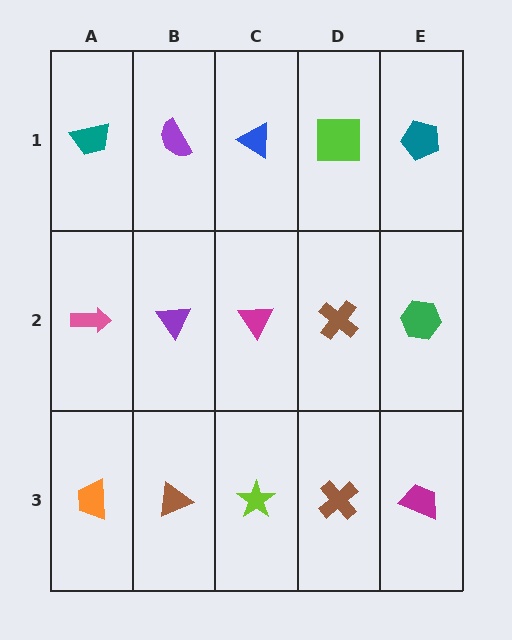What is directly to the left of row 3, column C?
A brown triangle.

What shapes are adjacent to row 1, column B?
A purple triangle (row 2, column B), a teal trapezoid (row 1, column A), a blue triangle (row 1, column C).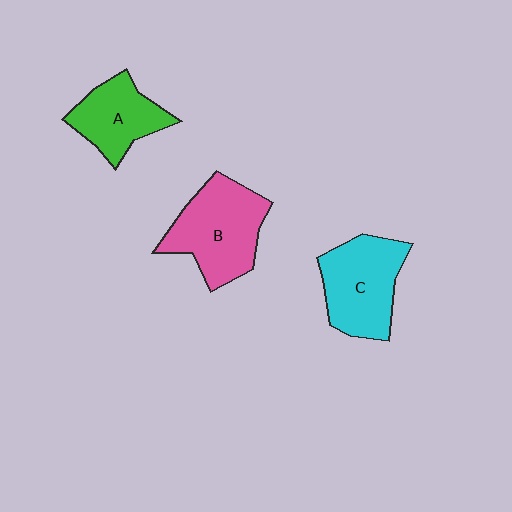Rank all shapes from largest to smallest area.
From largest to smallest: B (pink), C (cyan), A (green).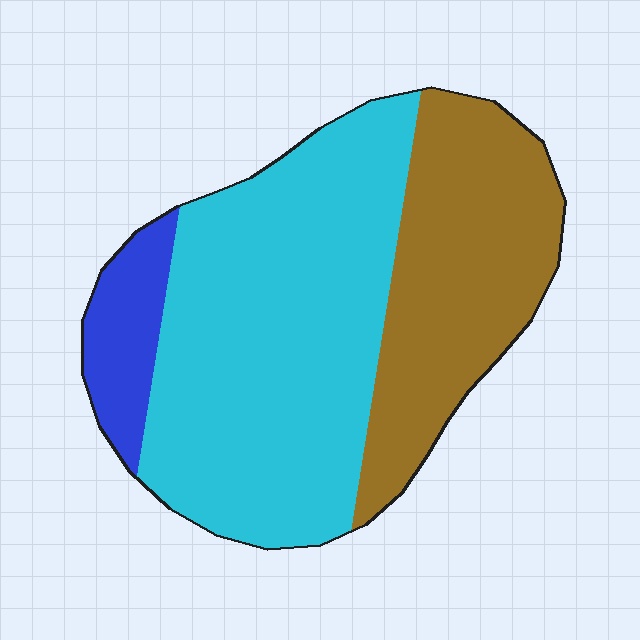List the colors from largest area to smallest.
From largest to smallest: cyan, brown, blue.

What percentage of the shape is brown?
Brown covers 33% of the shape.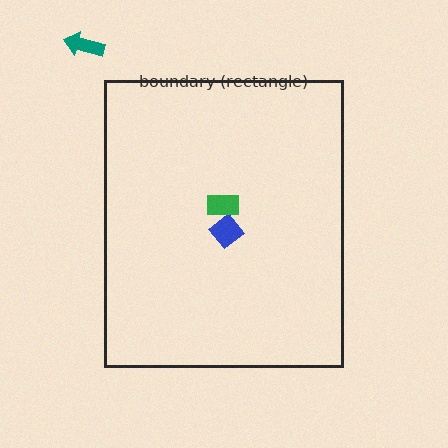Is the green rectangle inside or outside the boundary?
Inside.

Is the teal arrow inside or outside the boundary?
Outside.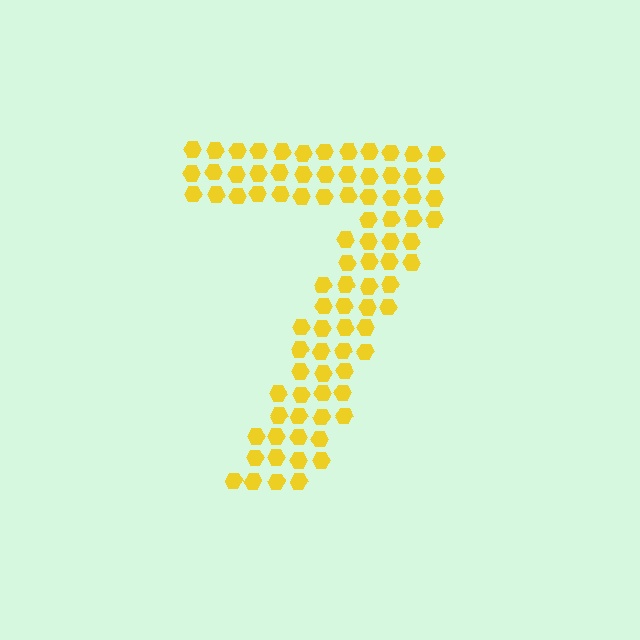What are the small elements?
The small elements are hexagons.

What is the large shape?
The large shape is the digit 7.